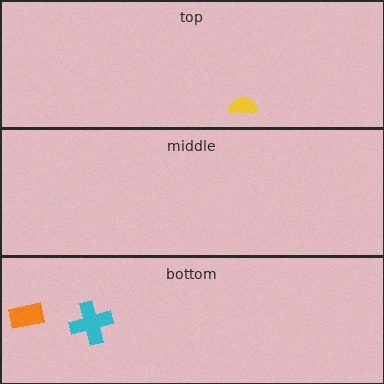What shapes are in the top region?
The yellow semicircle.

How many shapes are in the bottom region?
2.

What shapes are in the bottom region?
The cyan cross, the orange rectangle.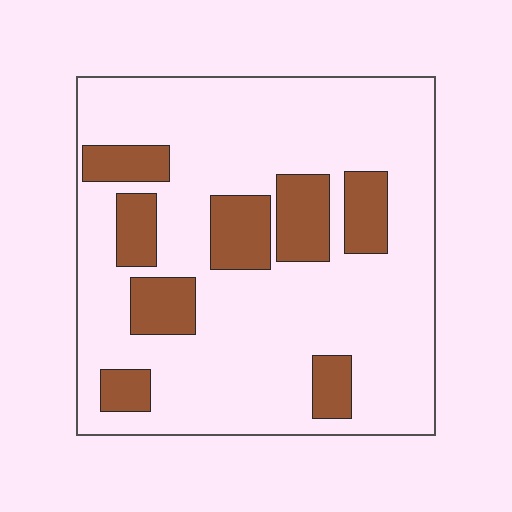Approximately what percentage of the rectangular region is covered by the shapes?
Approximately 20%.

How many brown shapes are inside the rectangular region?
8.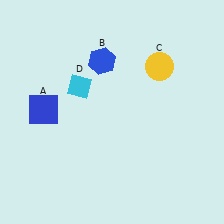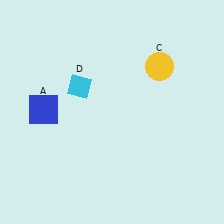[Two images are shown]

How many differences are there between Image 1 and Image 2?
There is 1 difference between the two images.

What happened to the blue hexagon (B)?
The blue hexagon (B) was removed in Image 2. It was in the top-left area of Image 1.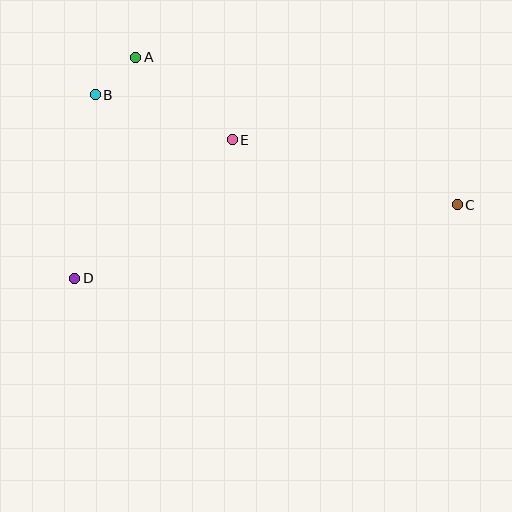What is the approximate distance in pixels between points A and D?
The distance between A and D is approximately 229 pixels.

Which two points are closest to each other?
Points A and B are closest to each other.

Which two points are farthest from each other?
Points C and D are farthest from each other.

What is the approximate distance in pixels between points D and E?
The distance between D and E is approximately 210 pixels.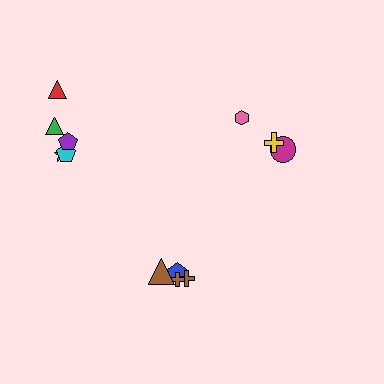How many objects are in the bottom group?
There are 4 objects.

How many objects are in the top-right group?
There are 3 objects.